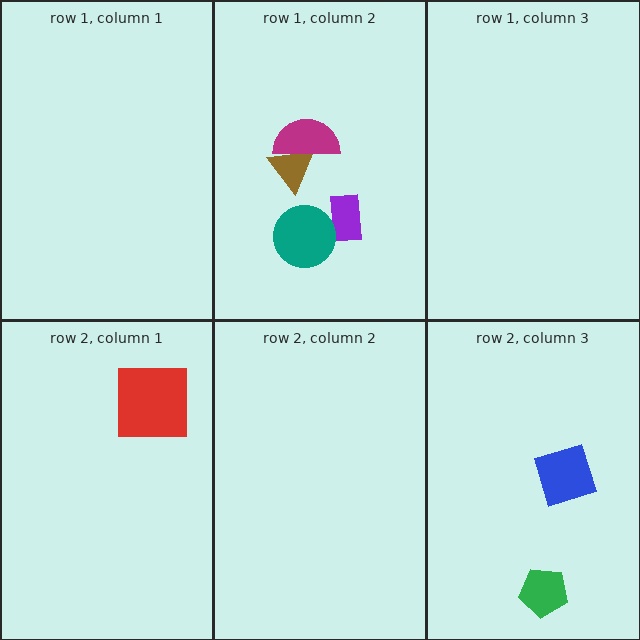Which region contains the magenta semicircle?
The row 1, column 2 region.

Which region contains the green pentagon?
The row 2, column 3 region.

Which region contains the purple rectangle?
The row 1, column 2 region.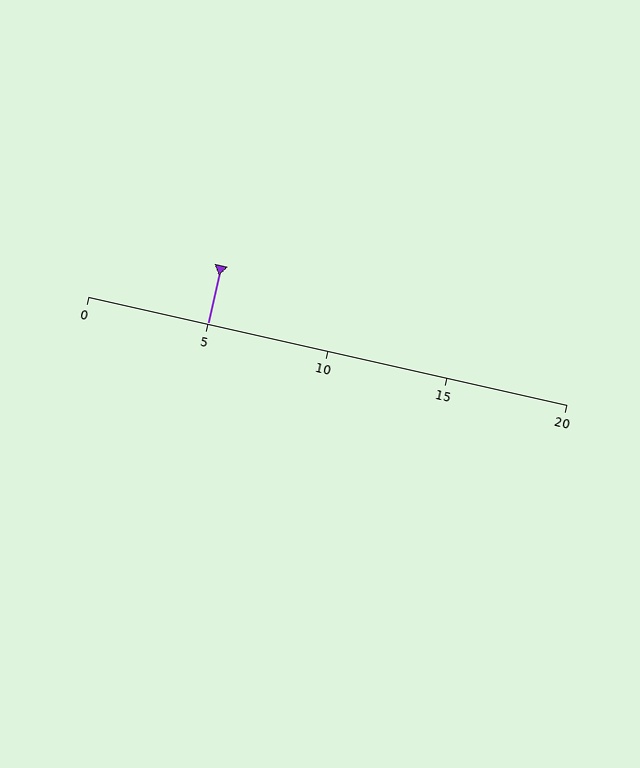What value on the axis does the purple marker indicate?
The marker indicates approximately 5.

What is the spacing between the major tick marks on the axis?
The major ticks are spaced 5 apart.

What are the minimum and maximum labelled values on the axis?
The axis runs from 0 to 20.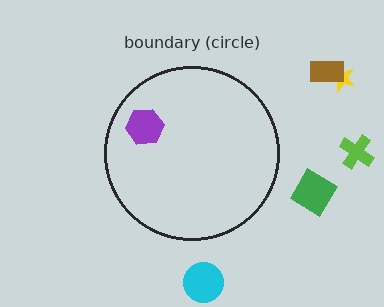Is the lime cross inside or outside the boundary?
Outside.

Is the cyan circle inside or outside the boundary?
Outside.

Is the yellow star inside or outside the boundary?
Outside.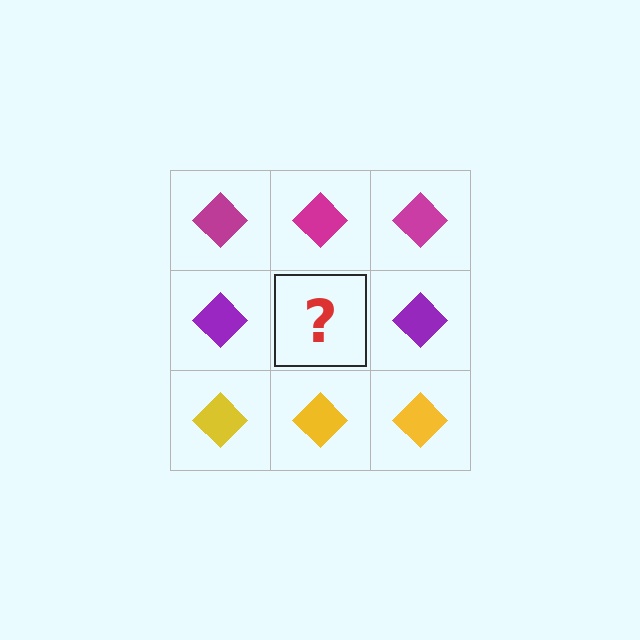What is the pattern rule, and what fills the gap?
The rule is that each row has a consistent color. The gap should be filled with a purple diamond.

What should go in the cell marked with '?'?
The missing cell should contain a purple diamond.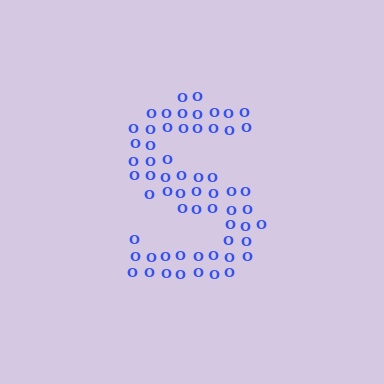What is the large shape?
The large shape is the letter S.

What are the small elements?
The small elements are letter O's.